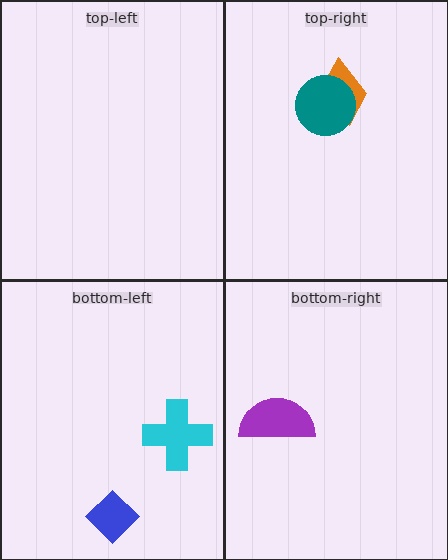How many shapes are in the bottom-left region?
2.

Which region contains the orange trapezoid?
The top-right region.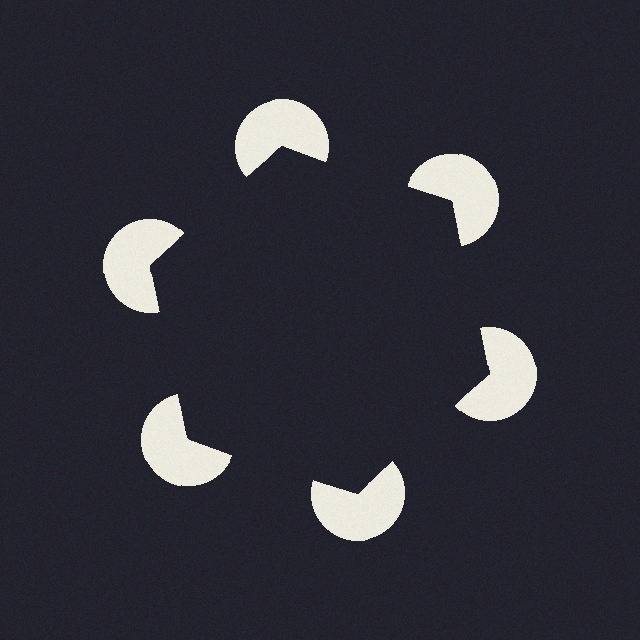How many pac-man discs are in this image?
There are 6 — one at each vertex of the illusory hexagon.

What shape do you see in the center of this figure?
An illusory hexagon — its edges are inferred from the aligned wedge cuts in the pac-man discs, not physically drawn.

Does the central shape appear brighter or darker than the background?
It typically appears slightly darker than the background, even though no actual brightness change is drawn.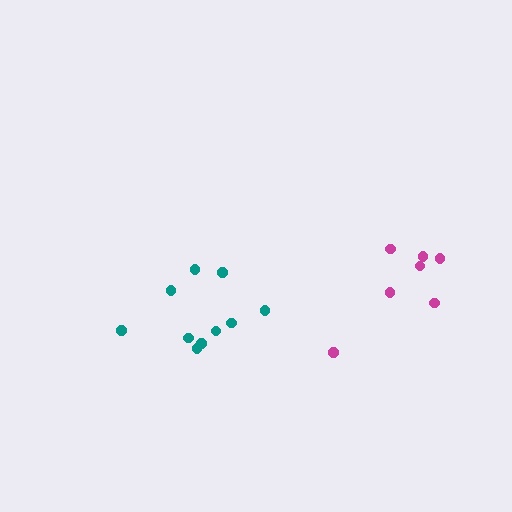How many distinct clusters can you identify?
There are 2 distinct clusters.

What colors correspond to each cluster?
The clusters are colored: teal, magenta.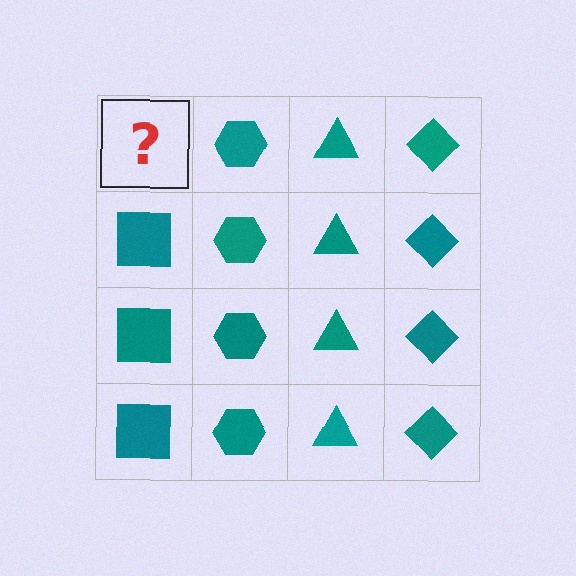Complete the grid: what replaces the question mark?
The question mark should be replaced with a teal square.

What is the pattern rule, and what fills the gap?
The rule is that each column has a consistent shape. The gap should be filled with a teal square.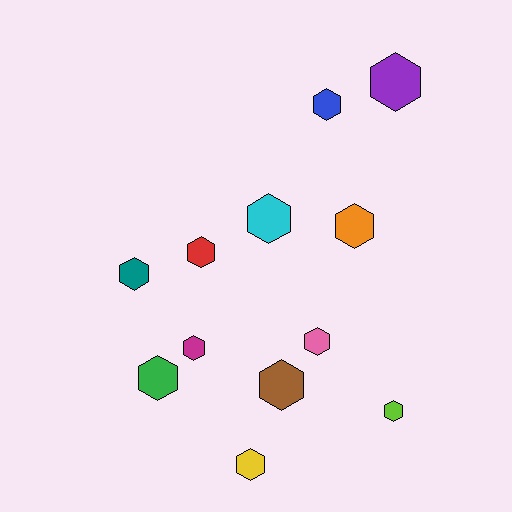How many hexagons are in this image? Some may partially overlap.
There are 12 hexagons.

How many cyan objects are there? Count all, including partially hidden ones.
There is 1 cyan object.